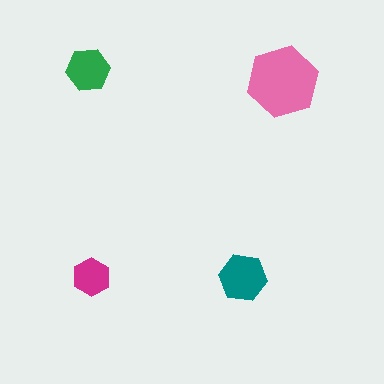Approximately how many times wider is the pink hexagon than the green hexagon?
About 1.5 times wider.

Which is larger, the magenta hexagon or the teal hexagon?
The teal one.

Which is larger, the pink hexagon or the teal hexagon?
The pink one.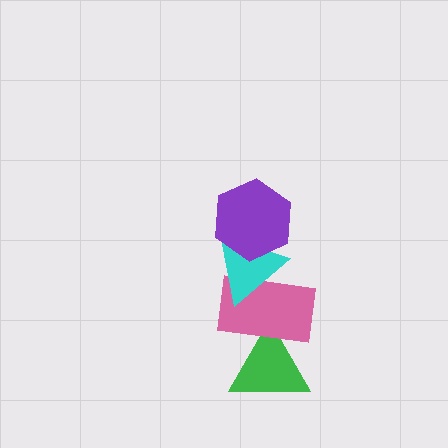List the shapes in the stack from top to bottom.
From top to bottom: the purple hexagon, the cyan triangle, the pink rectangle, the green triangle.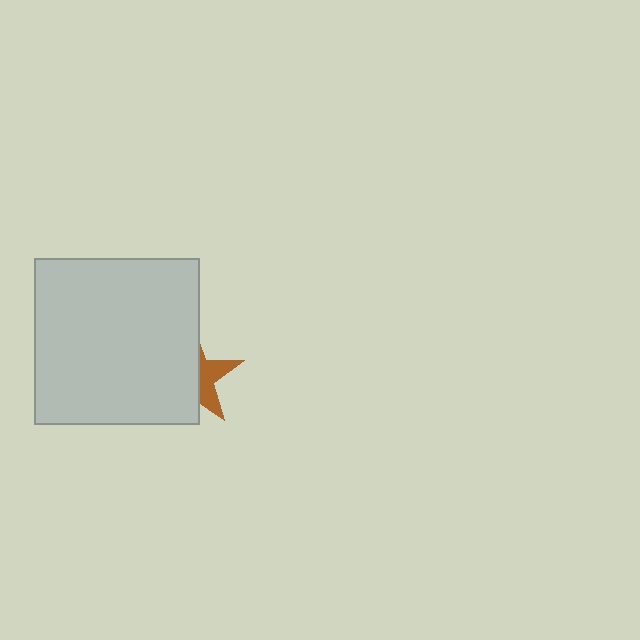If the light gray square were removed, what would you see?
You would see the complete brown star.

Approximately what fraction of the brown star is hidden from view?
Roughly 63% of the brown star is hidden behind the light gray square.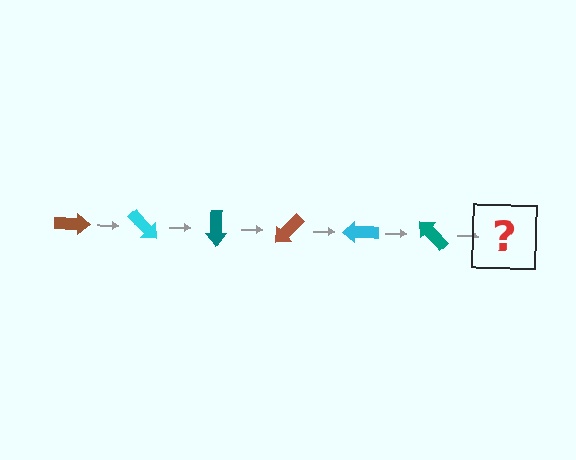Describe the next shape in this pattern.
It should be a brown arrow, rotated 270 degrees from the start.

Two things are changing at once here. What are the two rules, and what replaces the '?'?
The two rules are that it rotates 45 degrees each step and the color cycles through brown, cyan, and teal. The '?' should be a brown arrow, rotated 270 degrees from the start.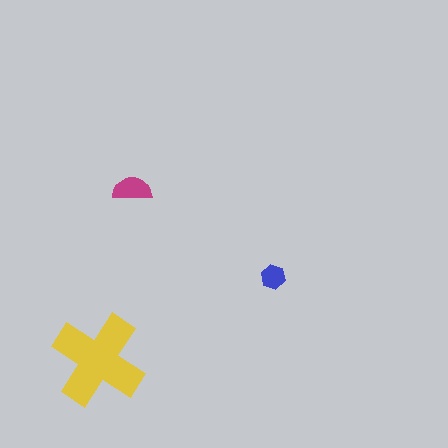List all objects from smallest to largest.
The blue hexagon, the magenta semicircle, the yellow cross.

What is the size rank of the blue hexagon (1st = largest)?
3rd.